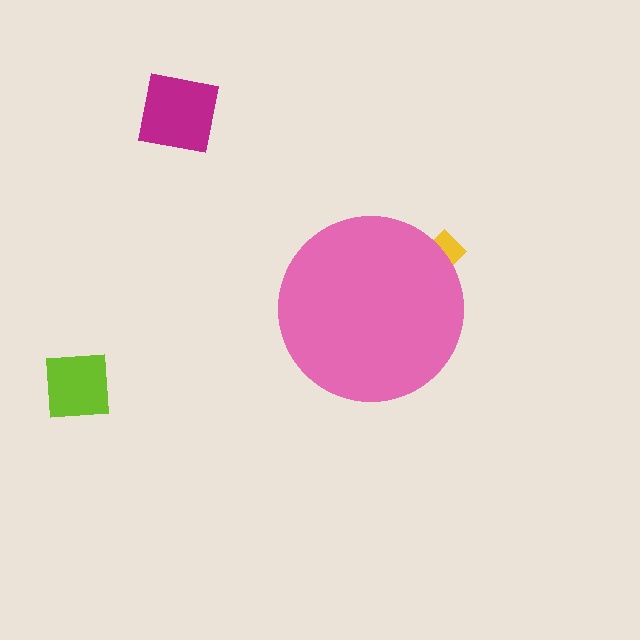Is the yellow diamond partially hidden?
Yes, the yellow diamond is partially hidden behind the pink circle.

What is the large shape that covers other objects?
A pink circle.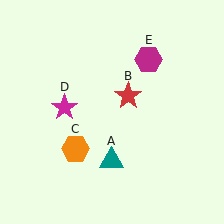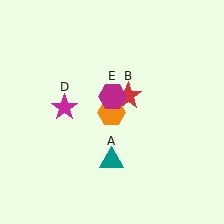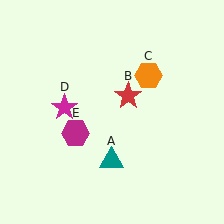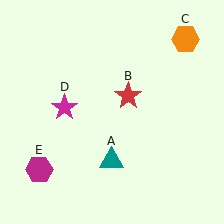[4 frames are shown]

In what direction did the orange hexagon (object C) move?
The orange hexagon (object C) moved up and to the right.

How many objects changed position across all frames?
2 objects changed position: orange hexagon (object C), magenta hexagon (object E).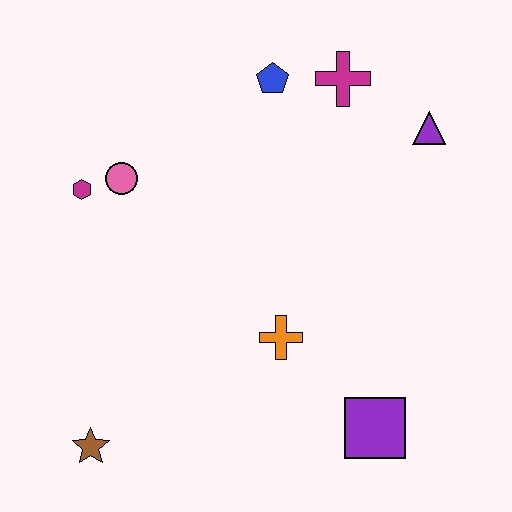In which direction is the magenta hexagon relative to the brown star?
The magenta hexagon is above the brown star.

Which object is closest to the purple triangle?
The magenta cross is closest to the purple triangle.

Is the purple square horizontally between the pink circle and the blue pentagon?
No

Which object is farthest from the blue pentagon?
The brown star is farthest from the blue pentagon.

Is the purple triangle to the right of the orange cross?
Yes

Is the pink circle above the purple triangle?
No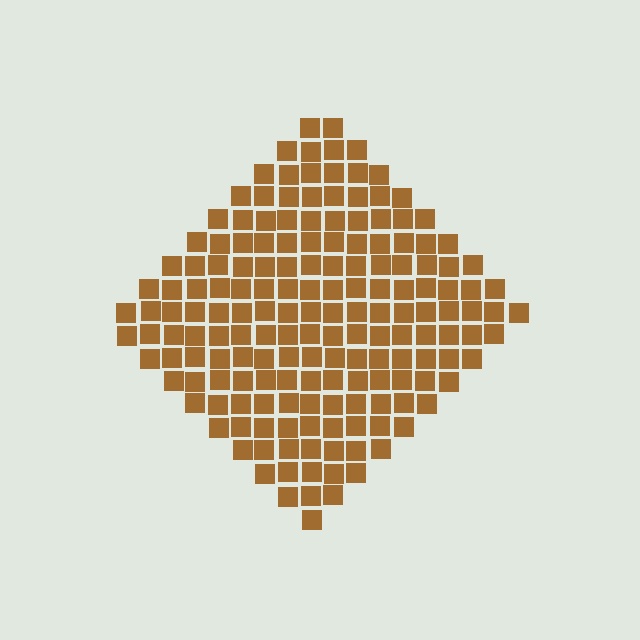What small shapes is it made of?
It is made of small squares.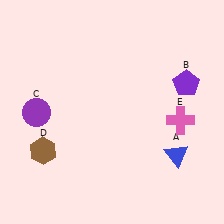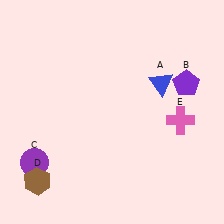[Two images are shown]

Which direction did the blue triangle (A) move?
The blue triangle (A) moved up.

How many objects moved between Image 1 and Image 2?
3 objects moved between the two images.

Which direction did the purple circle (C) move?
The purple circle (C) moved down.